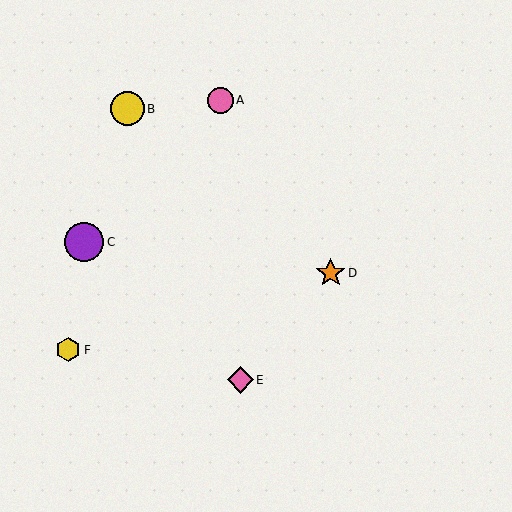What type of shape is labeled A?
Shape A is a pink circle.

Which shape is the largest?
The purple circle (labeled C) is the largest.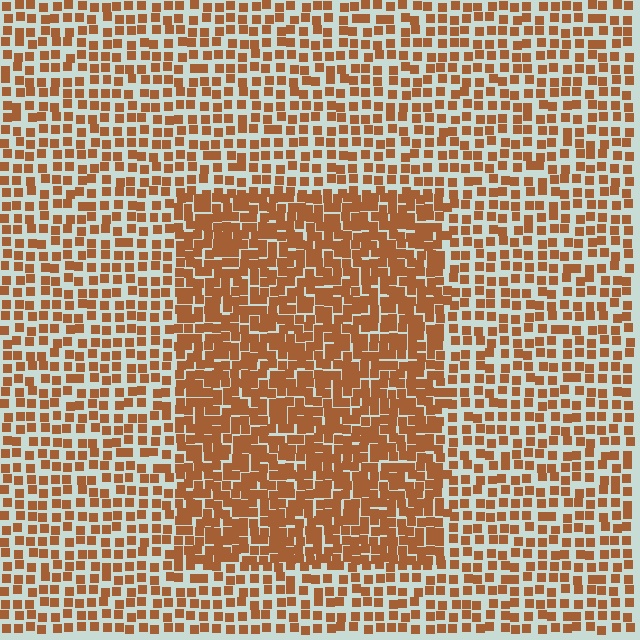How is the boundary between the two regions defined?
The boundary is defined by a change in element density (approximately 1.8x ratio). All elements are the same color, size, and shape.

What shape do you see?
I see a rectangle.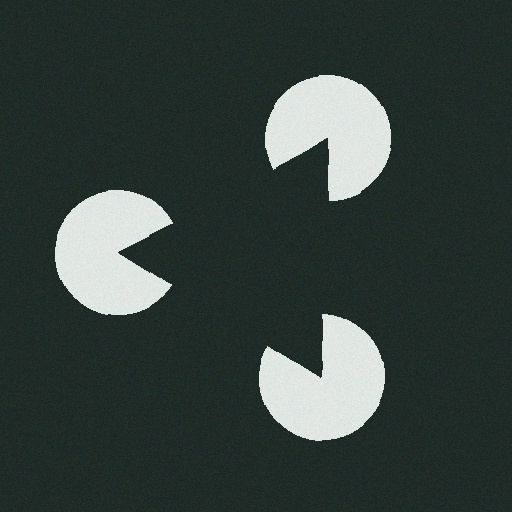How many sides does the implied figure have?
3 sides.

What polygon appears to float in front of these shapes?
An illusory triangle — its edges are inferred from the aligned wedge cuts in the pac-man discs, not physically drawn.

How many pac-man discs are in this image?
There are 3 — one at each vertex of the illusory triangle.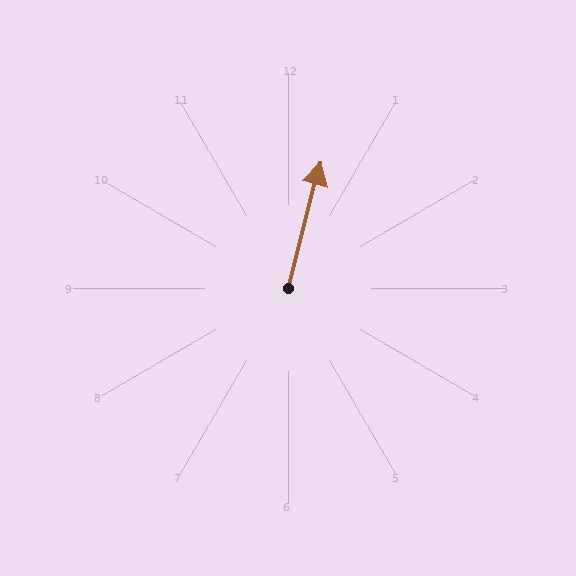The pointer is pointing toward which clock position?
Roughly 12 o'clock.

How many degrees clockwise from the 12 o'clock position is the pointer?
Approximately 14 degrees.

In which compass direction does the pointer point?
North.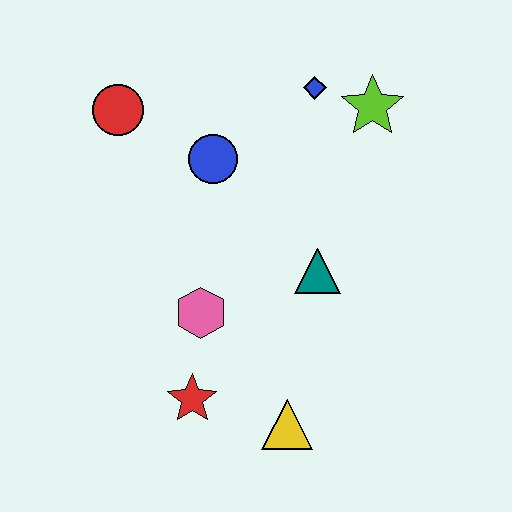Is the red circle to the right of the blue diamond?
No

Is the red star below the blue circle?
Yes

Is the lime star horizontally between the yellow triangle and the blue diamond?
No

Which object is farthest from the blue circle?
The yellow triangle is farthest from the blue circle.